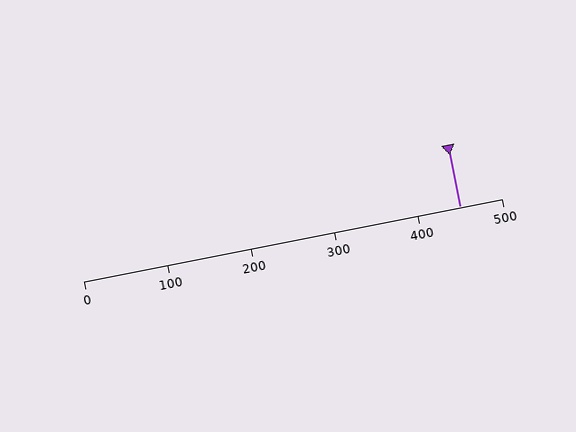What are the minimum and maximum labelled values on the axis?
The axis runs from 0 to 500.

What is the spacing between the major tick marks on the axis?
The major ticks are spaced 100 apart.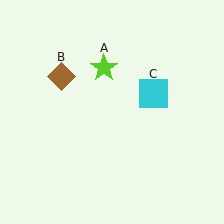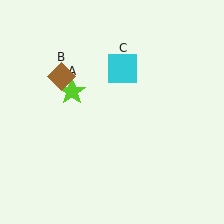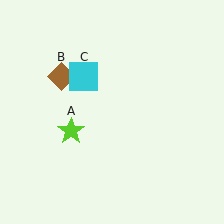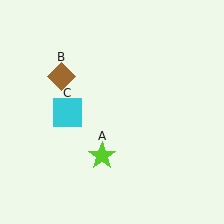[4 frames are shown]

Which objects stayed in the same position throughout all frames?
Brown diamond (object B) remained stationary.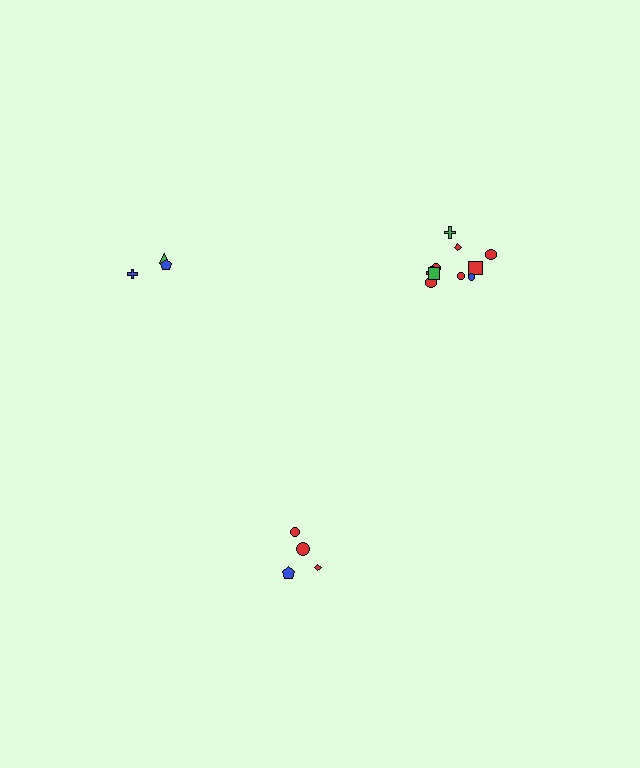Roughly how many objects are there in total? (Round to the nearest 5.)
Roughly 15 objects in total.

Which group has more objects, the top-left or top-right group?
The top-right group.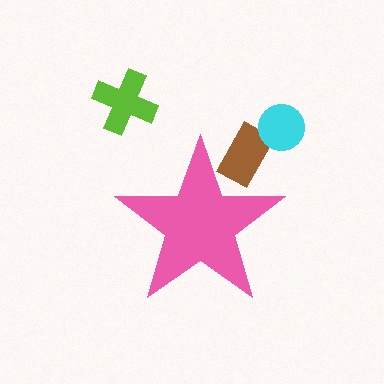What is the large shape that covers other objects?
A pink star.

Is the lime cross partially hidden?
No, the lime cross is fully visible.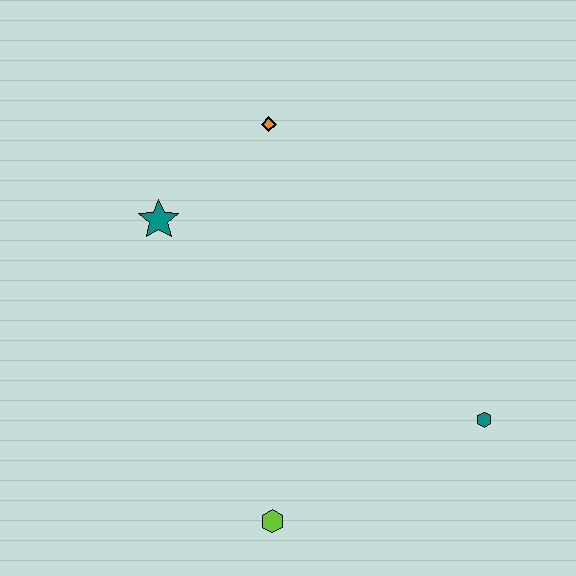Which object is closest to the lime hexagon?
The teal hexagon is closest to the lime hexagon.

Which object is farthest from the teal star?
The teal hexagon is farthest from the teal star.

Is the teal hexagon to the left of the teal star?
No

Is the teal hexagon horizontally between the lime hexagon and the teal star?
No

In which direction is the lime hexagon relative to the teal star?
The lime hexagon is below the teal star.